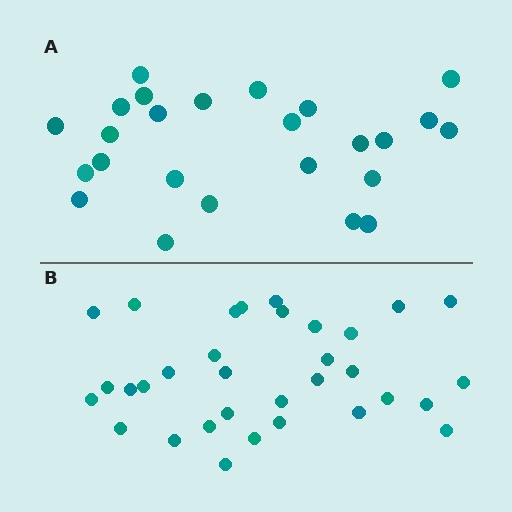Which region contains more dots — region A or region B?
Region B (the bottom region) has more dots.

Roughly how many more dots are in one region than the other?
Region B has roughly 8 or so more dots than region A.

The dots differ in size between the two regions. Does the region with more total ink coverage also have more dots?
No. Region A has more total ink coverage because its dots are larger, but region B actually contains more individual dots. Total area can be misleading — the number of items is what matters here.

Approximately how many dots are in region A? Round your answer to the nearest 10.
About 20 dots. (The exact count is 25, which rounds to 20.)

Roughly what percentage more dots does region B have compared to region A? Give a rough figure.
About 30% more.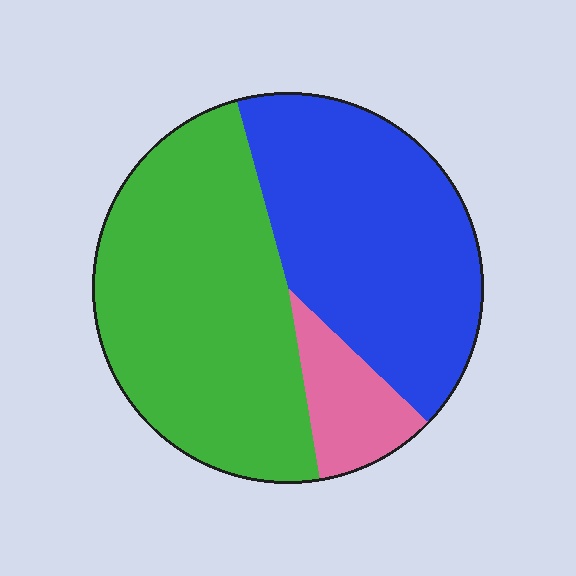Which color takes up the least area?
Pink, at roughly 10%.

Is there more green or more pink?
Green.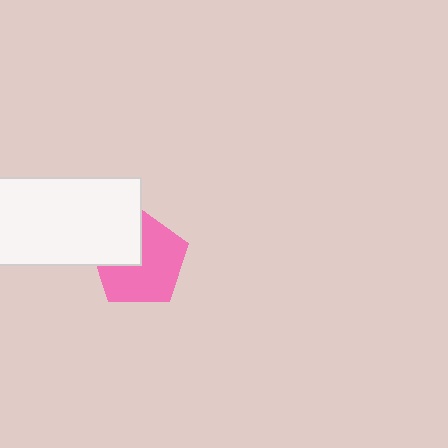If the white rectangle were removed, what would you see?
You would see the complete pink pentagon.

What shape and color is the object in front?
The object in front is a white rectangle.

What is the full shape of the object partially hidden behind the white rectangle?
The partially hidden object is a pink pentagon.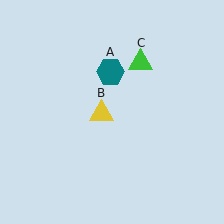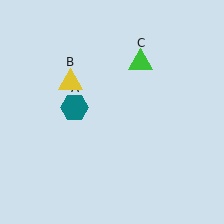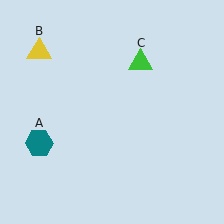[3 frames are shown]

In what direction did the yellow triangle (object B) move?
The yellow triangle (object B) moved up and to the left.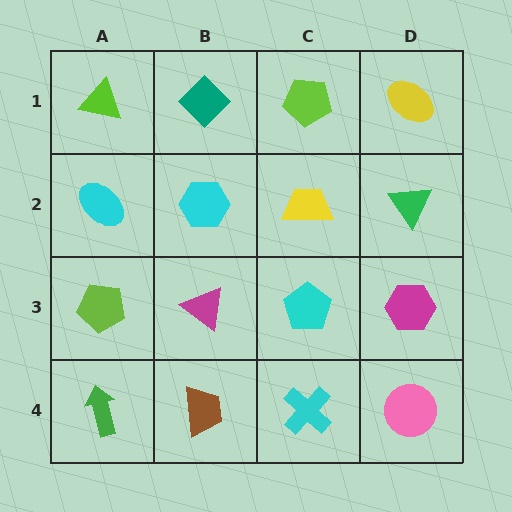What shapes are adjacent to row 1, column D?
A green triangle (row 2, column D), a lime pentagon (row 1, column C).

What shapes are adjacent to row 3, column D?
A green triangle (row 2, column D), a pink circle (row 4, column D), a cyan pentagon (row 3, column C).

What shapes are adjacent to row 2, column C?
A lime pentagon (row 1, column C), a cyan pentagon (row 3, column C), a cyan hexagon (row 2, column B), a green triangle (row 2, column D).